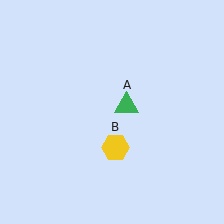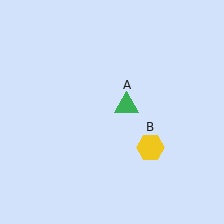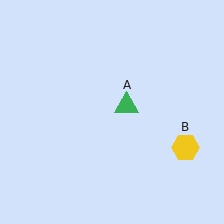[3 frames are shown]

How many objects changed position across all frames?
1 object changed position: yellow hexagon (object B).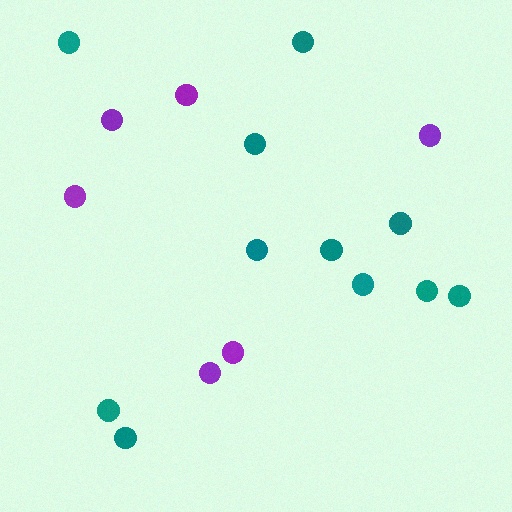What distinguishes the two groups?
There are 2 groups: one group of purple circles (6) and one group of teal circles (11).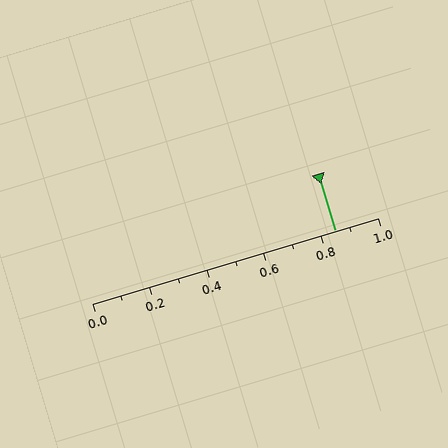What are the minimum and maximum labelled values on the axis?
The axis runs from 0.0 to 1.0.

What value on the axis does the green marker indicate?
The marker indicates approximately 0.85.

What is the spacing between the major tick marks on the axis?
The major ticks are spaced 0.2 apart.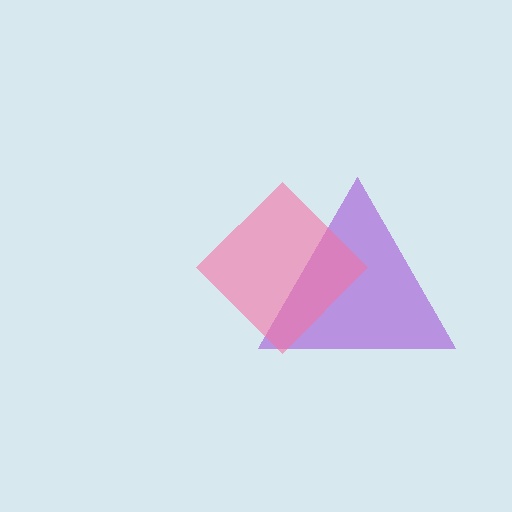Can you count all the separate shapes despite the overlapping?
Yes, there are 2 separate shapes.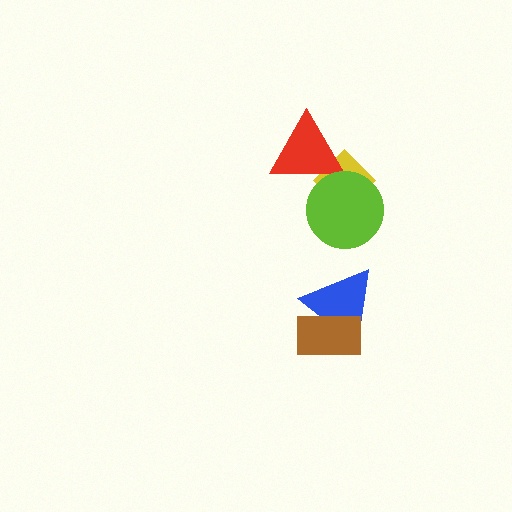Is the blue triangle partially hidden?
Yes, it is partially covered by another shape.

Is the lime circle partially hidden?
No, no other shape covers it.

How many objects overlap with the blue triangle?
1 object overlaps with the blue triangle.